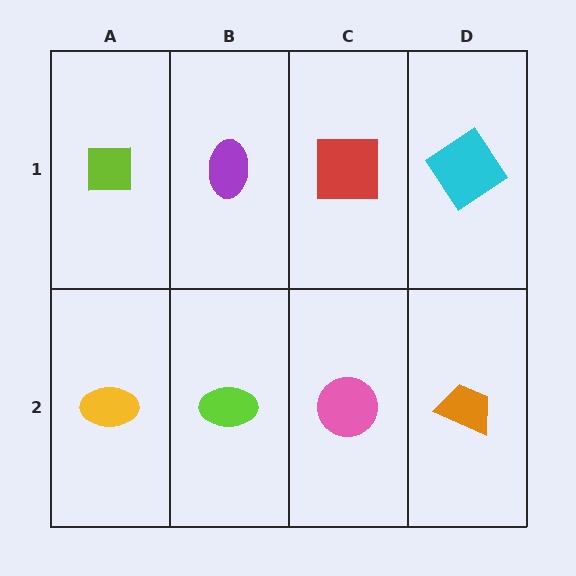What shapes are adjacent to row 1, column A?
A yellow ellipse (row 2, column A), a purple ellipse (row 1, column B).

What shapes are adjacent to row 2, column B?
A purple ellipse (row 1, column B), a yellow ellipse (row 2, column A), a pink circle (row 2, column C).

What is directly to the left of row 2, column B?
A yellow ellipse.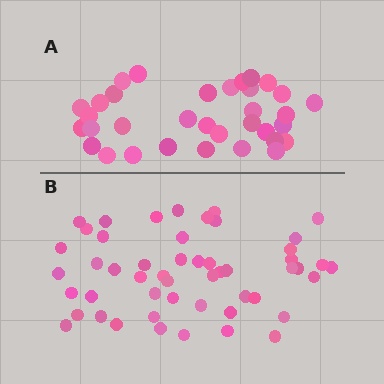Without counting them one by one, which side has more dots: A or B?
Region B (the bottom region) has more dots.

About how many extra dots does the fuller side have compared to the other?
Region B has approximately 15 more dots than region A.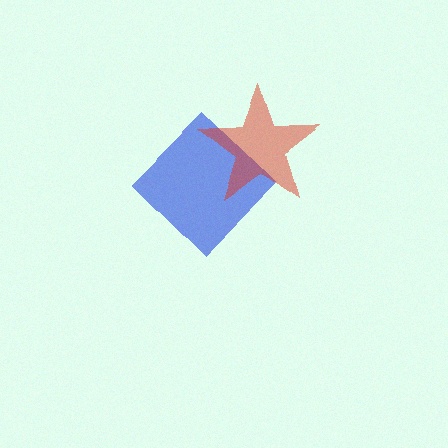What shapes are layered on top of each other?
The layered shapes are: a blue diamond, a red star.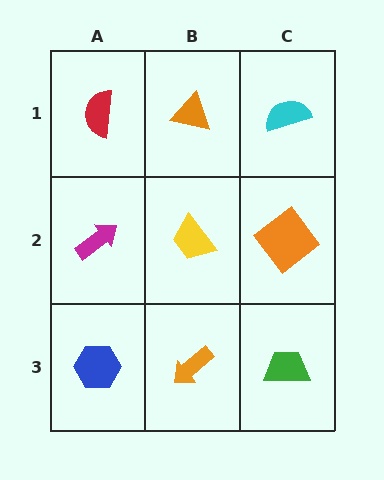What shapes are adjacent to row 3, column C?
An orange diamond (row 2, column C), an orange arrow (row 3, column B).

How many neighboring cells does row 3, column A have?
2.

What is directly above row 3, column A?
A magenta arrow.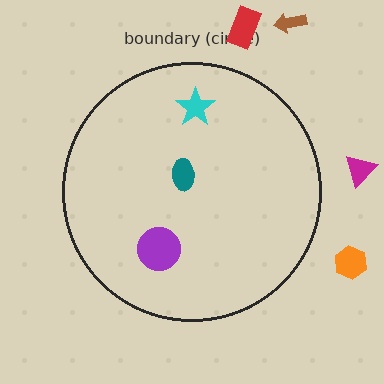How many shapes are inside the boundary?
3 inside, 4 outside.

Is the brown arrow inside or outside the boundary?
Outside.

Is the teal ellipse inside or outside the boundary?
Inside.